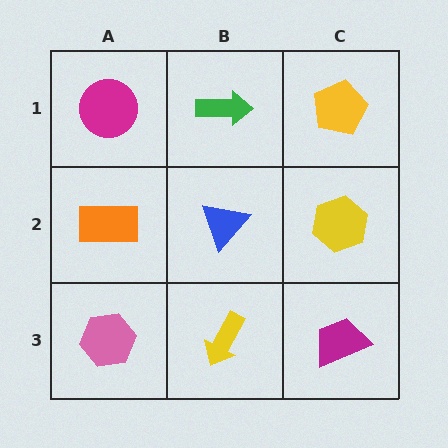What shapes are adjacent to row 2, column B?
A green arrow (row 1, column B), a yellow arrow (row 3, column B), an orange rectangle (row 2, column A), a yellow hexagon (row 2, column C).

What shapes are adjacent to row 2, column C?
A yellow pentagon (row 1, column C), a magenta trapezoid (row 3, column C), a blue triangle (row 2, column B).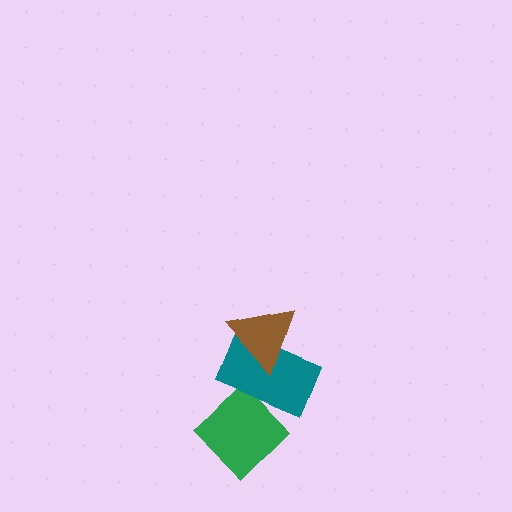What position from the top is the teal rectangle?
The teal rectangle is 2nd from the top.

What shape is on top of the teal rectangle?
The brown triangle is on top of the teal rectangle.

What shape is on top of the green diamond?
The teal rectangle is on top of the green diamond.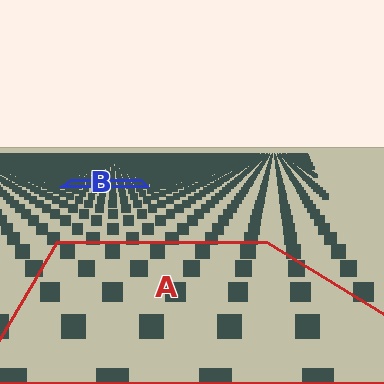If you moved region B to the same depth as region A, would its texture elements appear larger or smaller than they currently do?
They would appear larger. At a closer depth, the same texture elements are projected at a bigger on-screen size.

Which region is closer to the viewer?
Region A is closer. The texture elements there are larger and more spread out.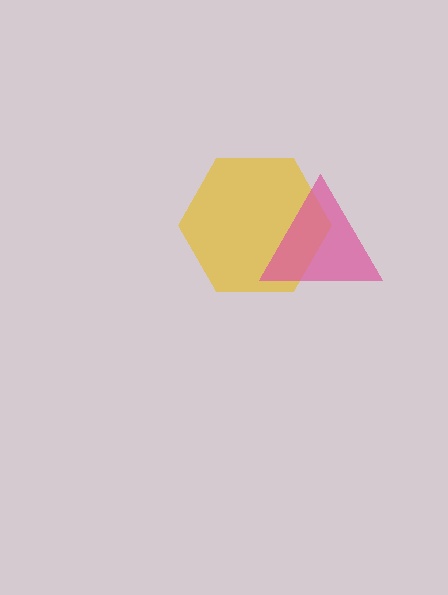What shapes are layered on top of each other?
The layered shapes are: a yellow hexagon, a pink triangle.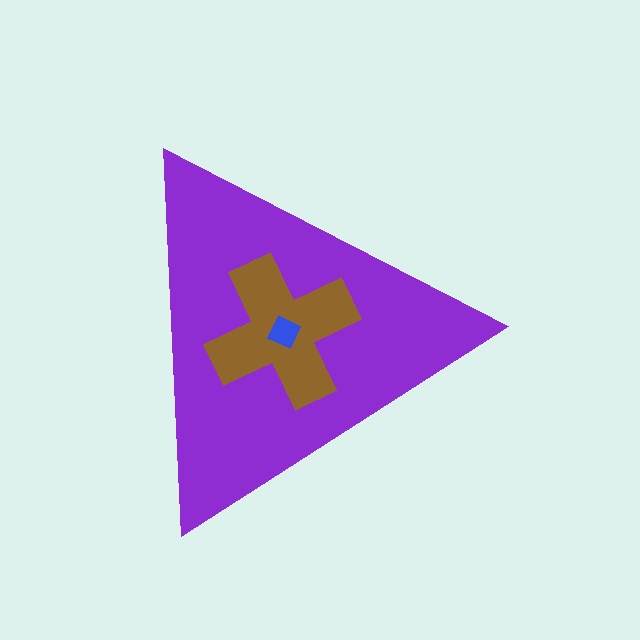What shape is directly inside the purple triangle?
The brown cross.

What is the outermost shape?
The purple triangle.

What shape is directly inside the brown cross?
The blue diamond.